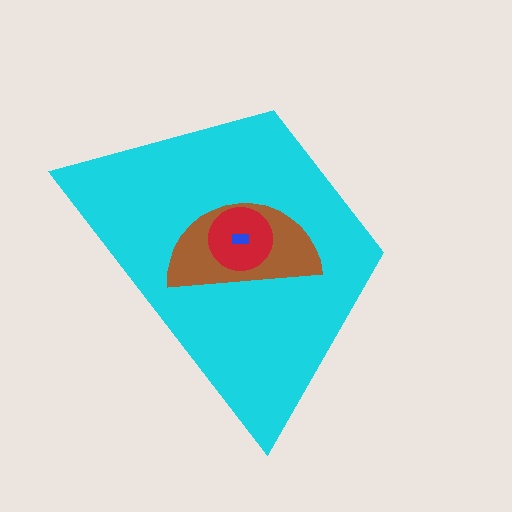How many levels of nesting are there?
4.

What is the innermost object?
The blue rectangle.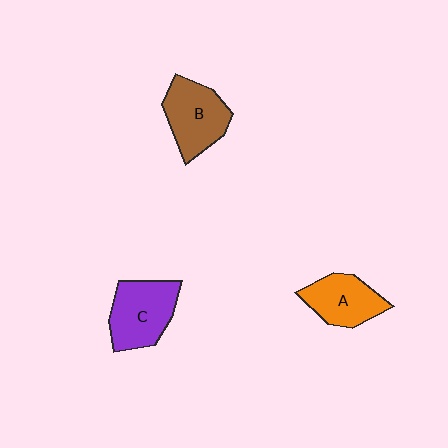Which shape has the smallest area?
Shape A (orange).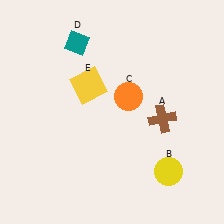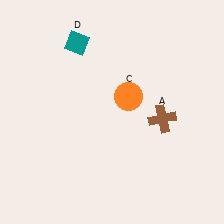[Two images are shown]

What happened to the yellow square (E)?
The yellow square (E) was removed in Image 2. It was in the top-left area of Image 1.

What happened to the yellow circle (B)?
The yellow circle (B) was removed in Image 2. It was in the bottom-right area of Image 1.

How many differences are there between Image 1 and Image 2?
There are 2 differences between the two images.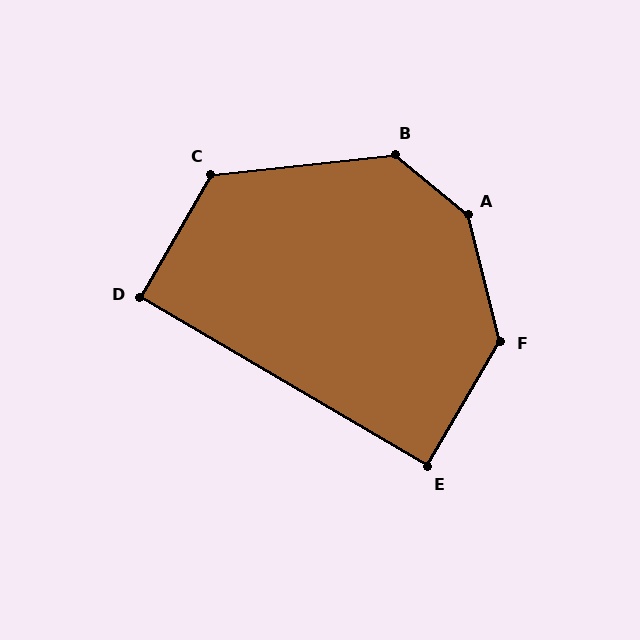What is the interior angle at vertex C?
Approximately 126 degrees (obtuse).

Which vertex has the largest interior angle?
A, at approximately 144 degrees.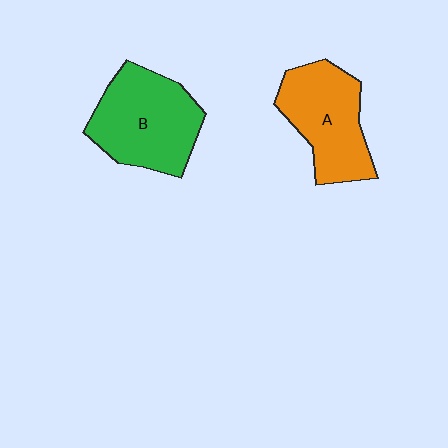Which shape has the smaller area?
Shape A (orange).